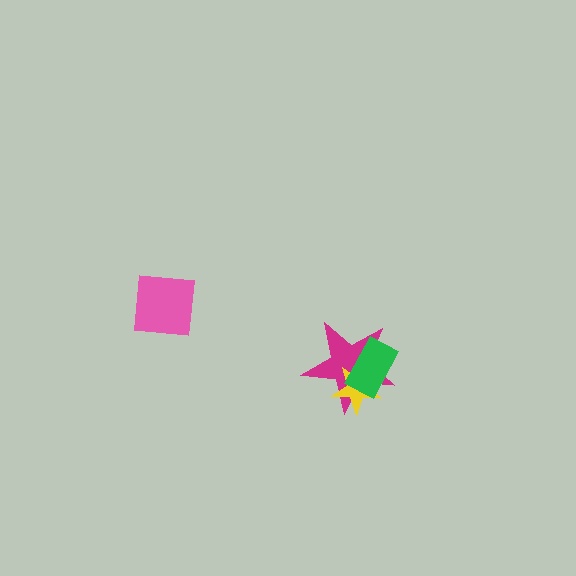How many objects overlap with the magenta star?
2 objects overlap with the magenta star.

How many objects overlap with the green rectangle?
2 objects overlap with the green rectangle.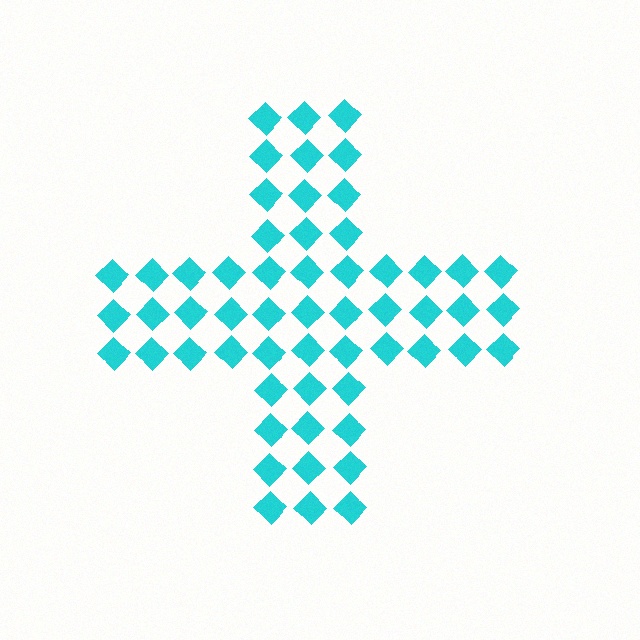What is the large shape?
The large shape is a cross.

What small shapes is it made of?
It is made of small diamonds.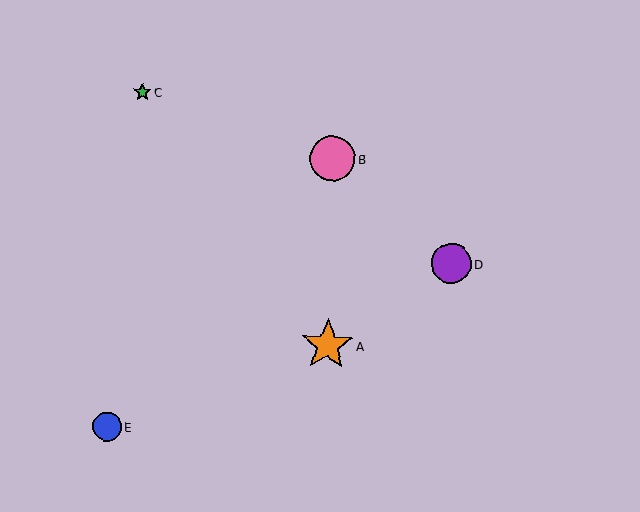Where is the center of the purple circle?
The center of the purple circle is at (451, 264).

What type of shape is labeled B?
Shape B is a pink circle.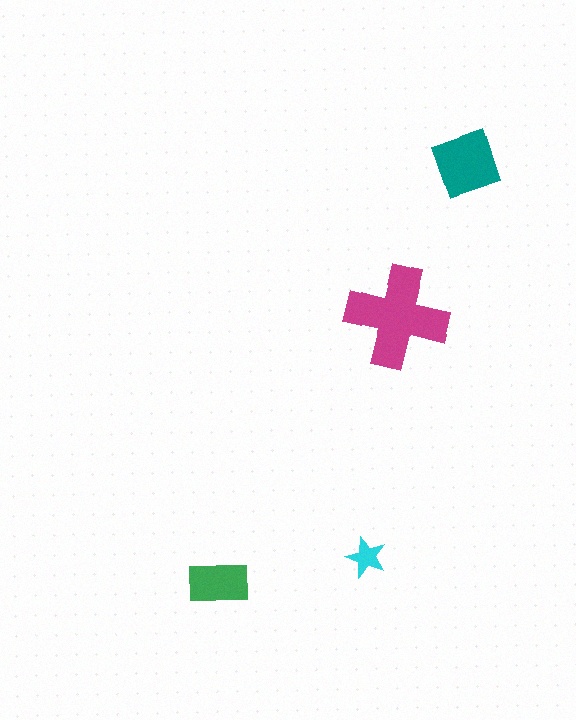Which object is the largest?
The magenta cross.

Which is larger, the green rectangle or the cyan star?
The green rectangle.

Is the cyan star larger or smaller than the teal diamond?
Smaller.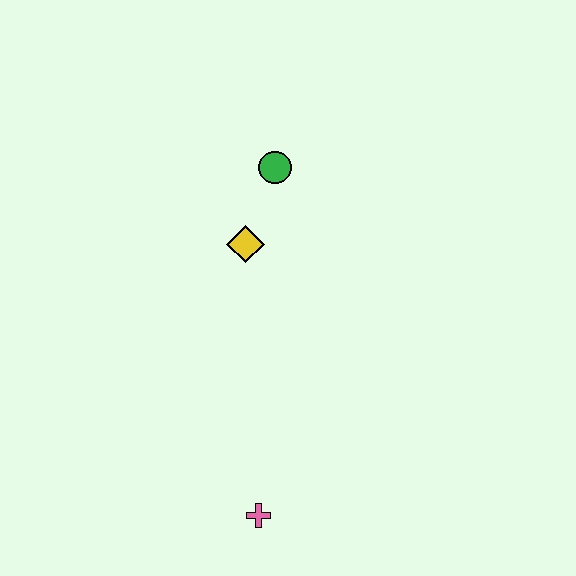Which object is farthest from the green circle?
The pink cross is farthest from the green circle.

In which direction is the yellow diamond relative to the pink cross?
The yellow diamond is above the pink cross.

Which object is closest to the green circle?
The yellow diamond is closest to the green circle.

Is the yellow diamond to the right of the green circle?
No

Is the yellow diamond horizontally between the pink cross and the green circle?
No